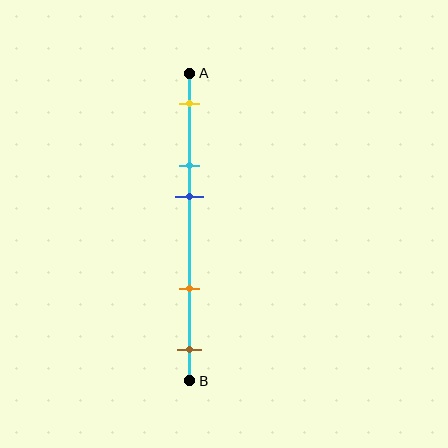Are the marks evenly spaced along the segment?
No, the marks are not evenly spaced.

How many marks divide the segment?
There are 5 marks dividing the segment.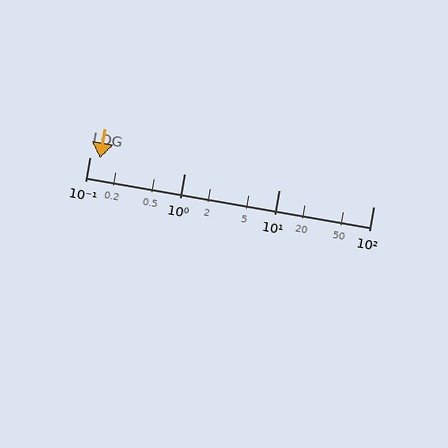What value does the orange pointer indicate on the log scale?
The pointer indicates approximately 0.13.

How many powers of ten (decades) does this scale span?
The scale spans 3 decades, from 0.1 to 100.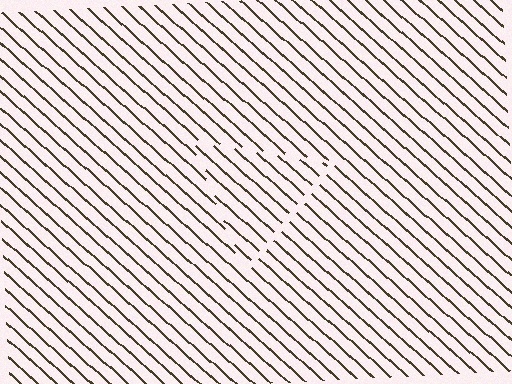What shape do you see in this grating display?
An illusory triangle. The interior of the shape contains the same grating, shifted by half a period — the contour is defined by the phase discontinuity where line-ends from the inner and outer gratings abut.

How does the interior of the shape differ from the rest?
The interior of the shape contains the same grating, shifted by half a period — the contour is defined by the phase discontinuity where line-ends from the inner and outer gratings abut.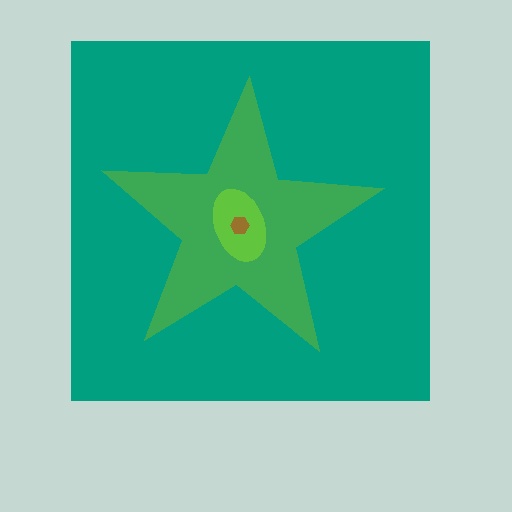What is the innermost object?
The brown hexagon.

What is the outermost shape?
The teal square.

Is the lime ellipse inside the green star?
Yes.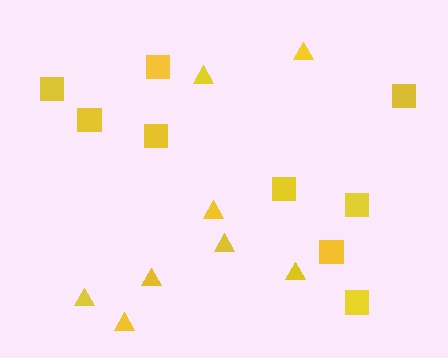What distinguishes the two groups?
There are 2 groups: one group of triangles (8) and one group of squares (9).